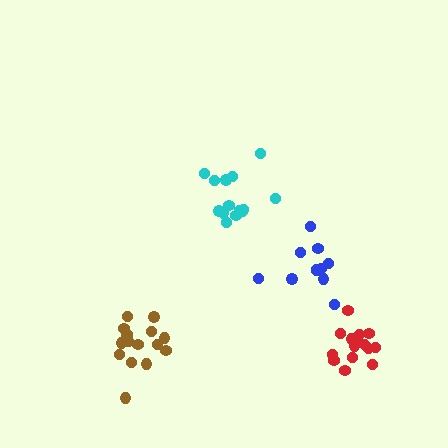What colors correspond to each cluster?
The clusters are colored: blue, cyan, red, brown.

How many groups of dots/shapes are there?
There are 4 groups.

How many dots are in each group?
Group 1: 11 dots, Group 2: 14 dots, Group 3: 15 dots, Group 4: 16 dots (56 total).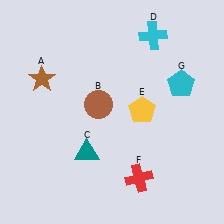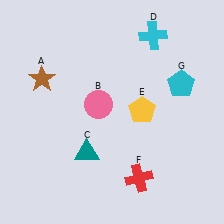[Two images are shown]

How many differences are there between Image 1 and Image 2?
There is 1 difference between the two images.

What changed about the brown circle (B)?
In Image 1, B is brown. In Image 2, it changed to pink.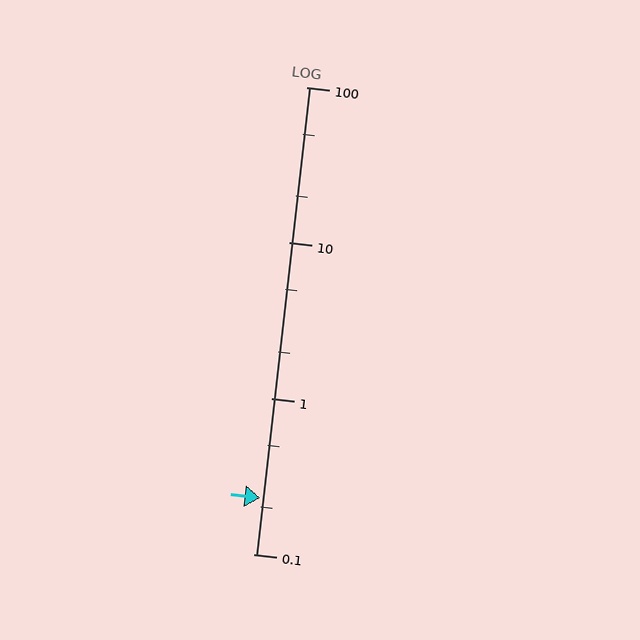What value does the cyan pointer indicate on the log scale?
The pointer indicates approximately 0.23.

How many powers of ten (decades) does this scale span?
The scale spans 3 decades, from 0.1 to 100.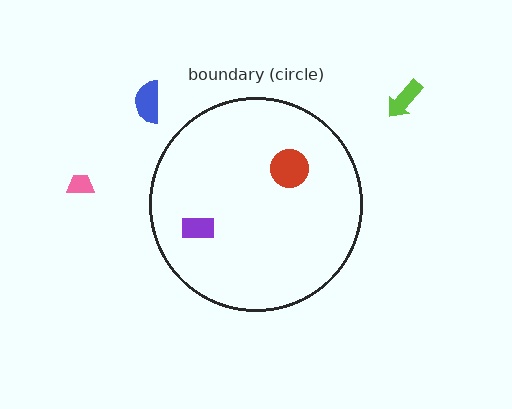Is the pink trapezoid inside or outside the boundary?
Outside.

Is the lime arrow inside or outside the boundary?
Outside.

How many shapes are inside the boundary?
2 inside, 3 outside.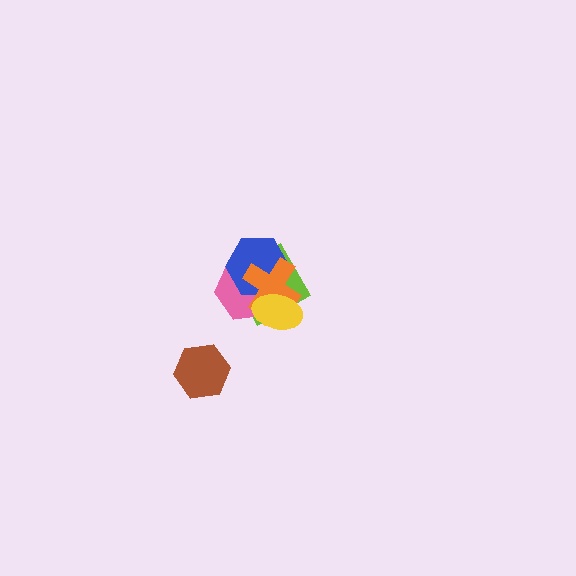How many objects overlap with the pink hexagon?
4 objects overlap with the pink hexagon.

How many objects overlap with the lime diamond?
4 objects overlap with the lime diamond.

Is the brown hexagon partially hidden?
No, no other shape covers it.